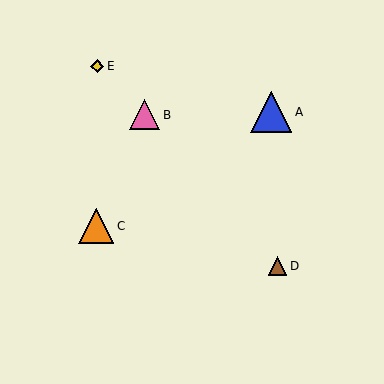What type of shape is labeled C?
Shape C is an orange triangle.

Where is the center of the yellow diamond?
The center of the yellow diamond is at (97, 66).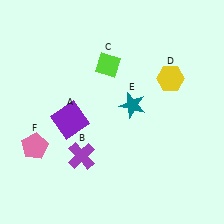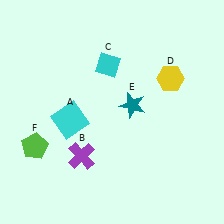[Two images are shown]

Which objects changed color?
A changed from purple to cyan. C changed from lime to cyan. F changed from pink to lime.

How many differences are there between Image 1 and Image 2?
There are 3 differences between the two images.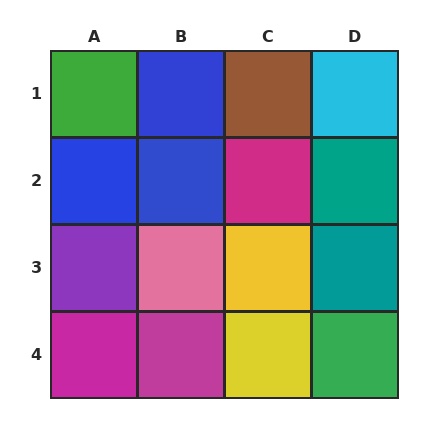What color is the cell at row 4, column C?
Yellow.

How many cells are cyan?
1 cell is cyan.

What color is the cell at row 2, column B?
Blue.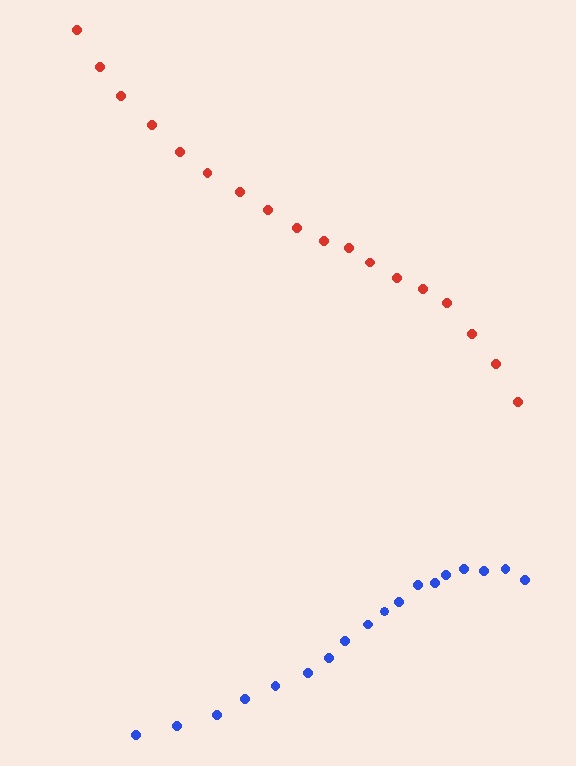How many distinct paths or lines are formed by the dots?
There are 2 distinct paths.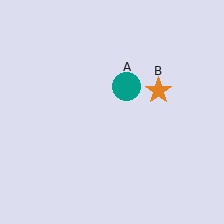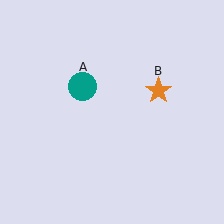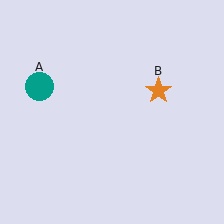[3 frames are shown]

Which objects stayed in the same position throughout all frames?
Orange star (object B) remained stationary.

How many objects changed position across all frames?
1 object changed position: teal circle (object A).